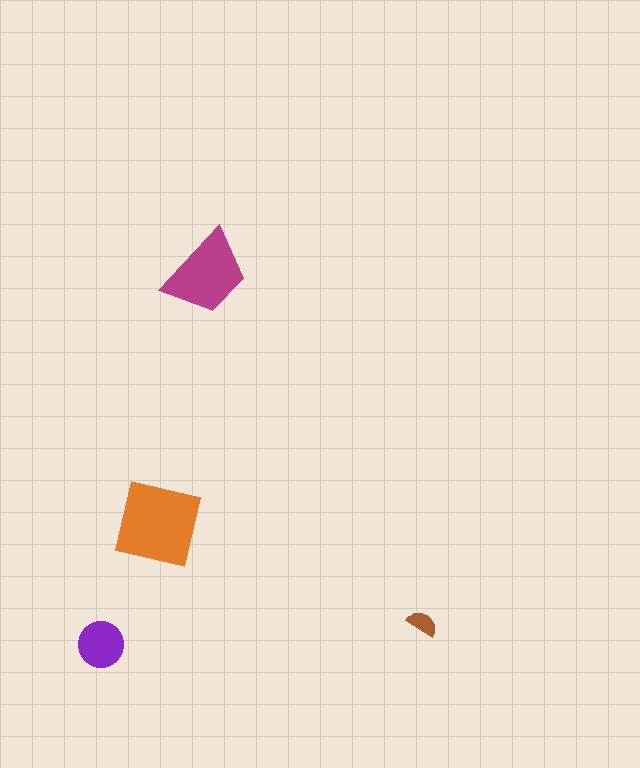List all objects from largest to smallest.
The orange square, the magenta trapezoid, the purple circle, the brown semicircle.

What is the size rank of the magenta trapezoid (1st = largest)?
2nd.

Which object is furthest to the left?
The purple circle is leftmost.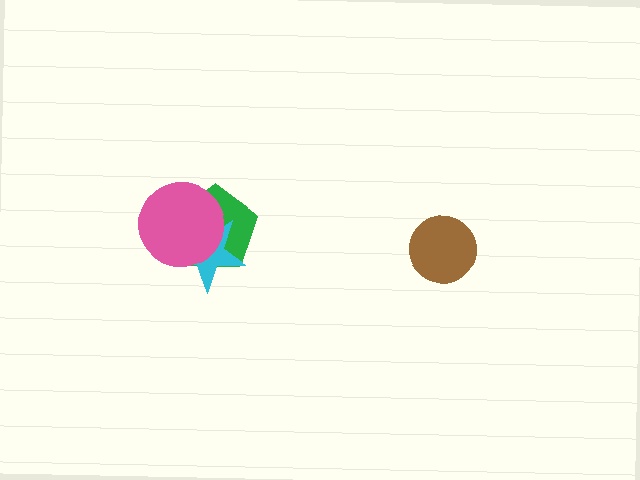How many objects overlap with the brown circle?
0 objects overlap with the brown circle.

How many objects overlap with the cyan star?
2 objects overlap with the cyan star.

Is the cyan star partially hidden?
Yes, it is partially covered by another shape.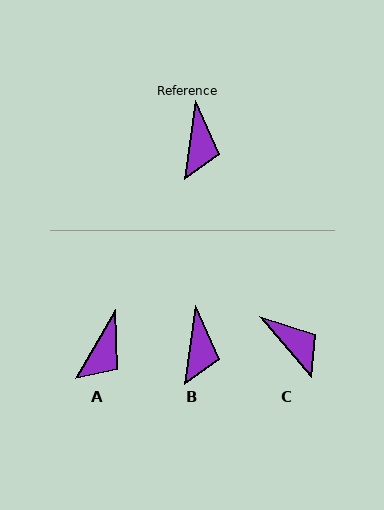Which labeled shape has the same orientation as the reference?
B.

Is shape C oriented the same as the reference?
No, it is off by about 48 degrees.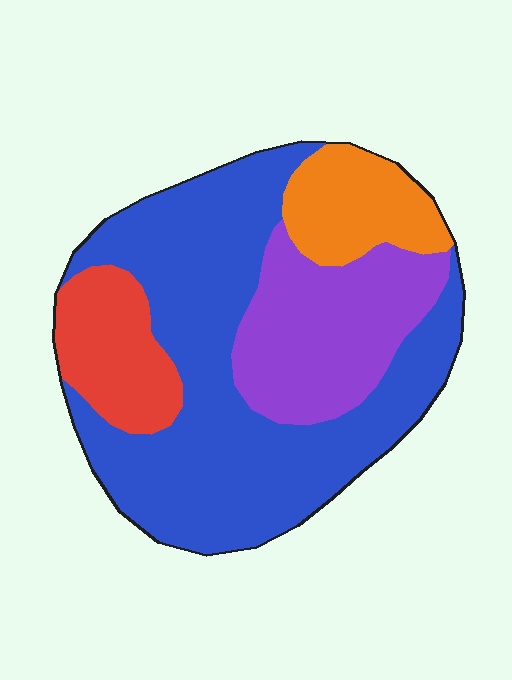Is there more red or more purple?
Purple.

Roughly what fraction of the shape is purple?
Purple covers roughly 20% of the shape.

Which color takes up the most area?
Blue, at roughly 55%.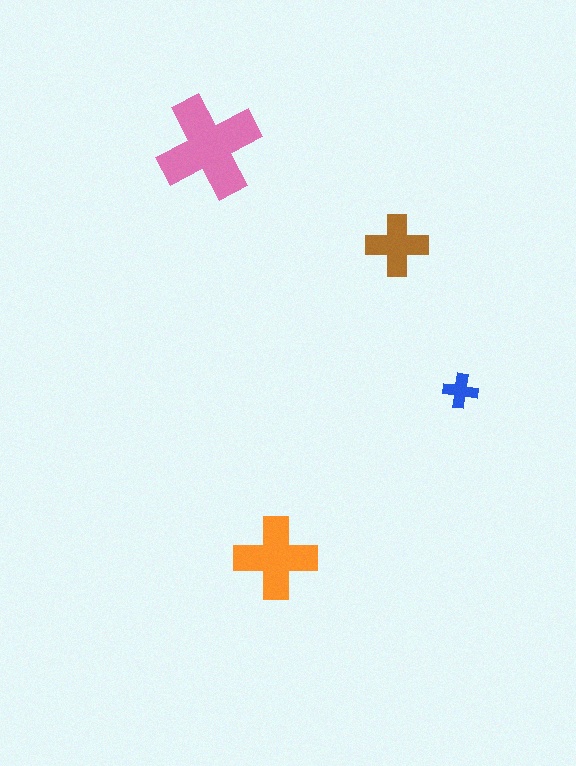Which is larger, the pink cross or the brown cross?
The pink one.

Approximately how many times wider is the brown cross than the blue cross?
About 2 times wider.